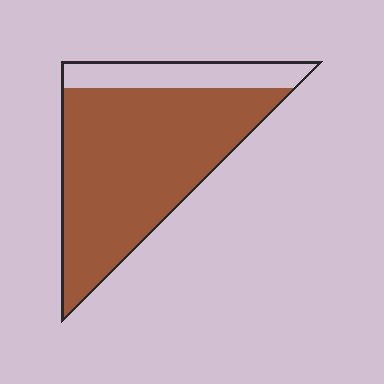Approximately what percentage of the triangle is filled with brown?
Approximately 80%.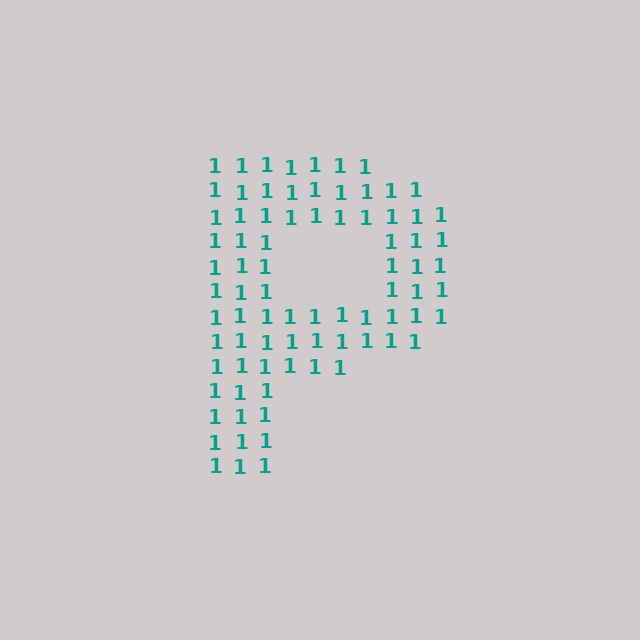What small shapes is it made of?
It is made of small digit 1's.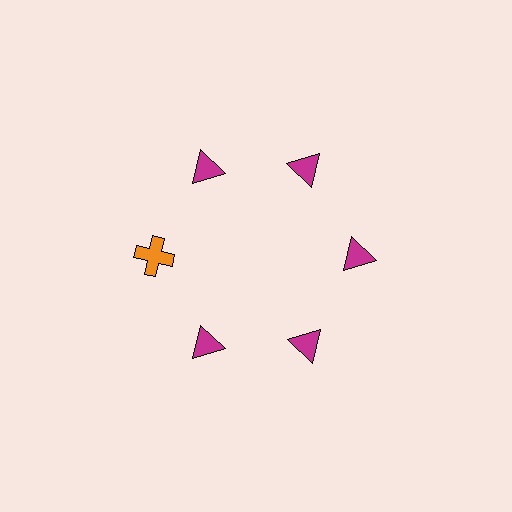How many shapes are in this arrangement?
There are 6 shapes arranged in a ring pattern.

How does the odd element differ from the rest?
It differs in both color (orange instead of magenta) and shape (cross instead of triangle).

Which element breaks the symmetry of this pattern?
The orange cross at roughly the 9 o'clock position breaks the symmetry. All other shapes are magenta triangles.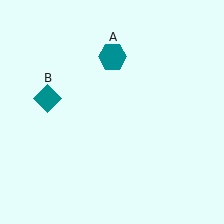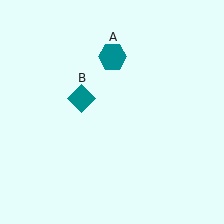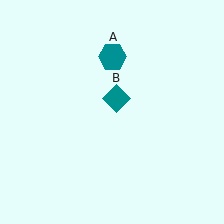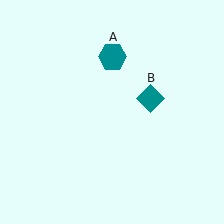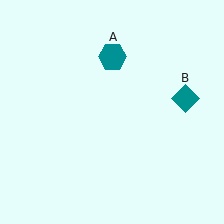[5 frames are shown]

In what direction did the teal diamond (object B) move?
The teal diamond (object B) moved right.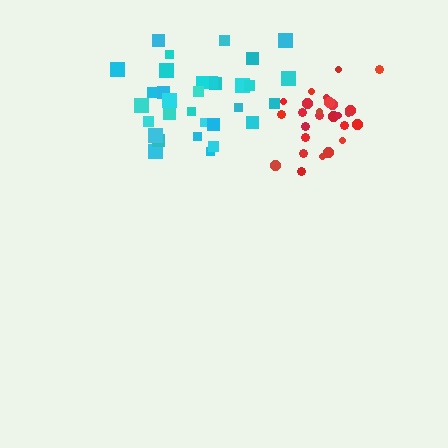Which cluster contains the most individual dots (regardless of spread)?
Cyan (33).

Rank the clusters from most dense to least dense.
red, cyan.